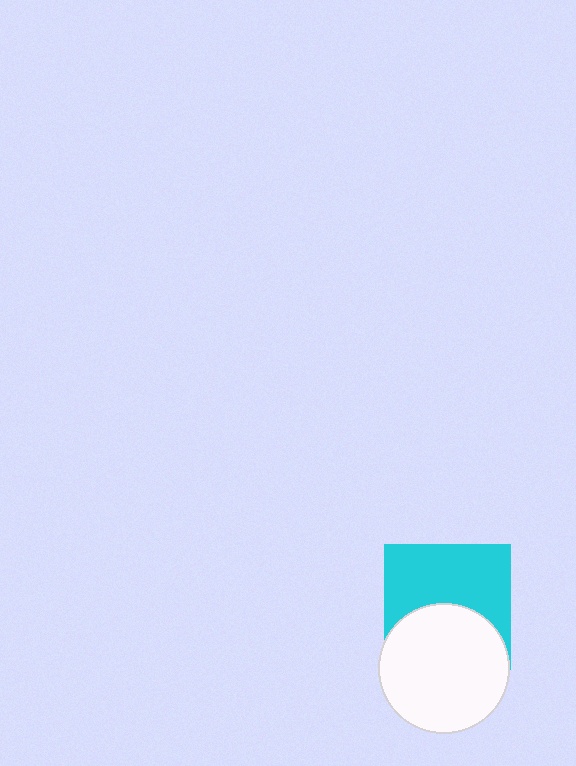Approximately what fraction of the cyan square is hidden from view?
Roughly 42% of the cyan square is hidden behind the white circle.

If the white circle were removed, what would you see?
You would see the complete cyan square.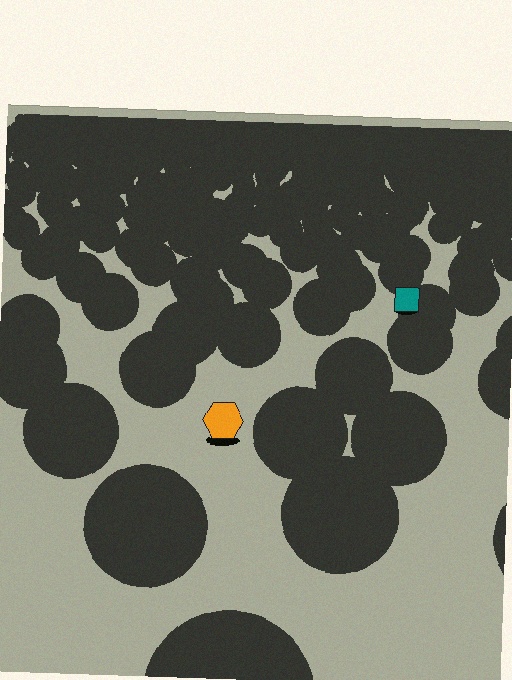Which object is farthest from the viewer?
The teal square is farthest from the viewer. It appears smaller and the ground texture around it is denser.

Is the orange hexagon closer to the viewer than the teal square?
Yes. The orange hexagon is closer — you can tell from the texture gradient: the ground texture is coarser near it.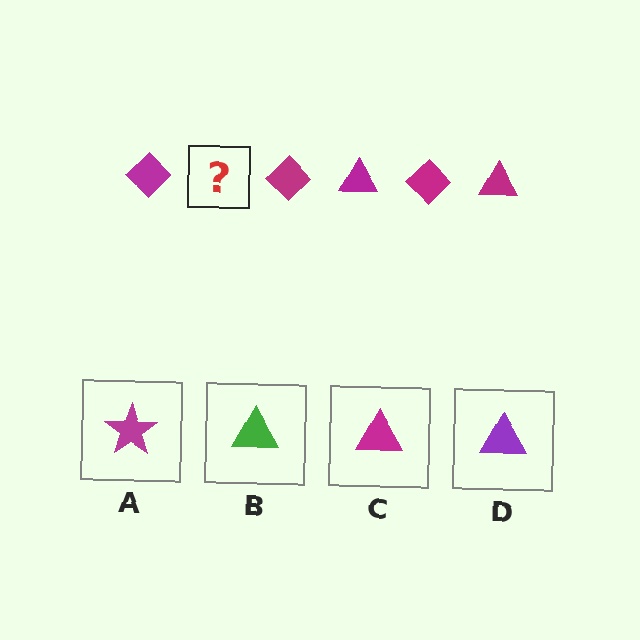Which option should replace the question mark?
Option C.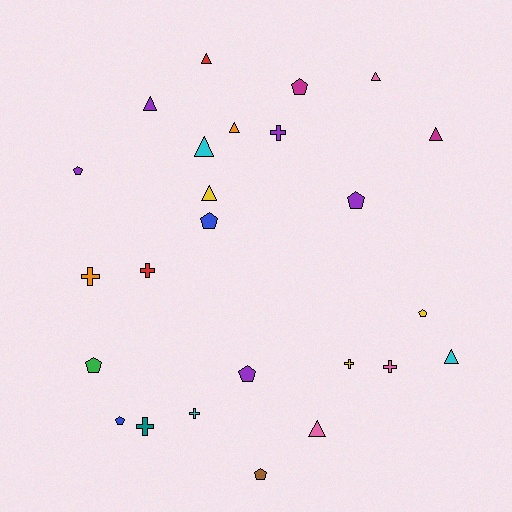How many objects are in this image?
There are 25 objects.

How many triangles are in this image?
There are 9 triangles.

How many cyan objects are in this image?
There are 3 cyan objects.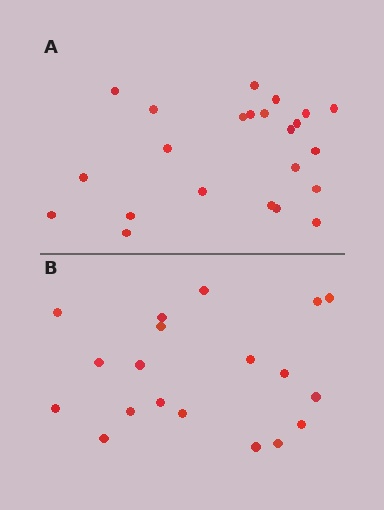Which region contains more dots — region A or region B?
Region A (the top region) has more dots.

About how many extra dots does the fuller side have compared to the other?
Region A has about 4 more dots than region B.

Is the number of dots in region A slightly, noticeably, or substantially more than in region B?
Region A has only slightly more — the two regions are fairly close. The ratio is roughly 1.2 to 1.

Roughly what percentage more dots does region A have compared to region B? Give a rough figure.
About 20% more.